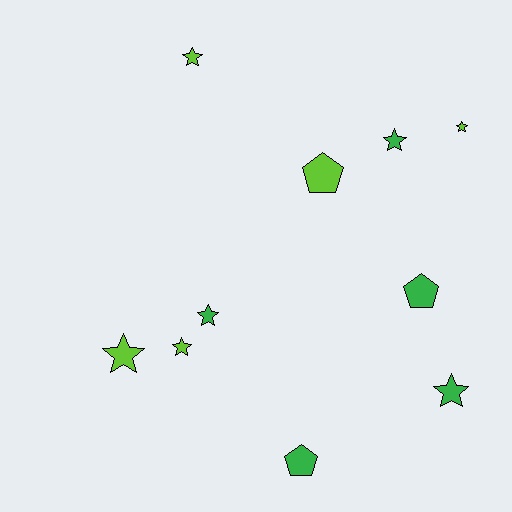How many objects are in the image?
There are 10 objects.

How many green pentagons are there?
There are 2 green pentagons.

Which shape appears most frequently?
Star, with 7 objects.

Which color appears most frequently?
Green, with 5 objects.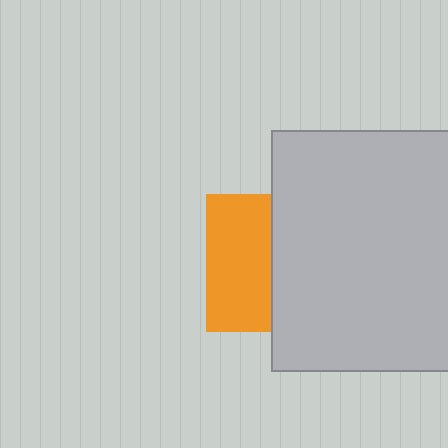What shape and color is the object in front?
The object in front is a light gray rectangle.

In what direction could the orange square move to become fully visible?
The orange square could move left. That would shift it out from behind the light gray rectangle entirely.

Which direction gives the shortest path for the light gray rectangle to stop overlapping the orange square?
Moving right gives the shortest separation.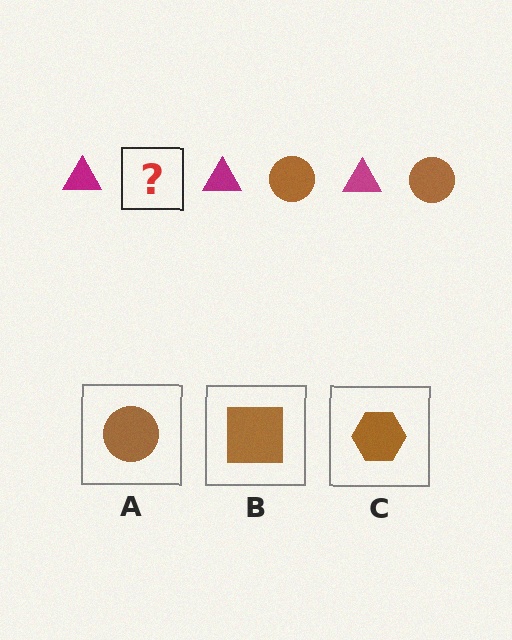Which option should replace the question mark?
Option A.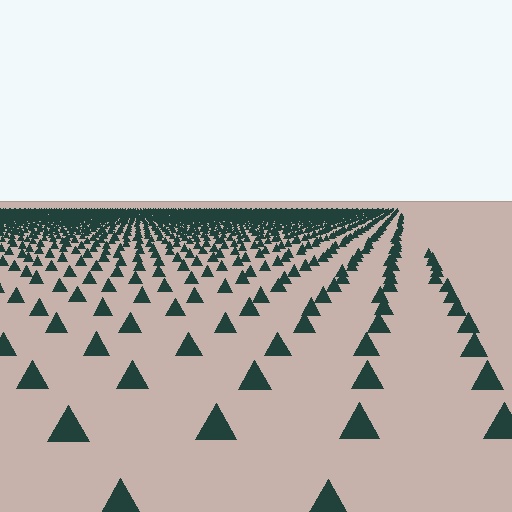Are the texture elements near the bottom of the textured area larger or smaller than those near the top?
Larger. Near the bottom, elements are closer to the viewer and appear at a bigger on-screen size.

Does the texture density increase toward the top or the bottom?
Density increases toward the top.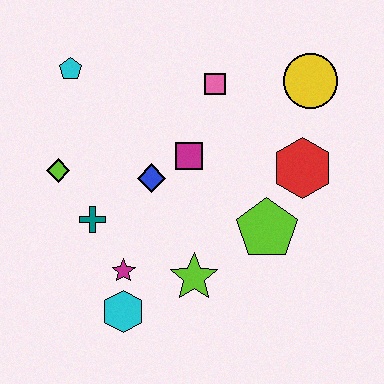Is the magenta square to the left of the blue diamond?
No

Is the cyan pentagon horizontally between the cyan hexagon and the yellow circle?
No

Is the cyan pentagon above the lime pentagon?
Yes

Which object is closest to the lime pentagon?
The red hexagon is closest to the lime pentagon.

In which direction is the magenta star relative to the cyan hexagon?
The magenta star is above the cyan hexagon.